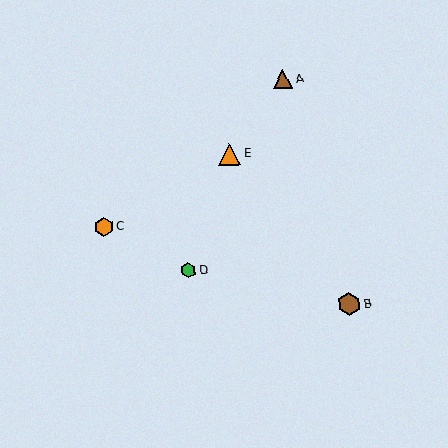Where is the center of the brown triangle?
The center of the brown triangle is at (283, 79).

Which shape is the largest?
The brown hexagon (labeled B) is the largest.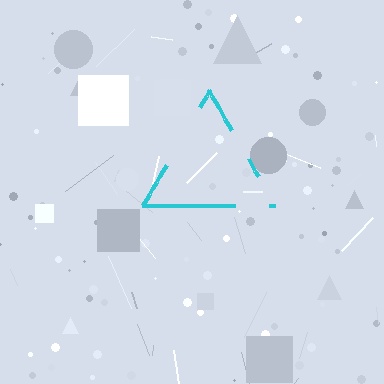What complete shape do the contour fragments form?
The contour fragments form a triangle.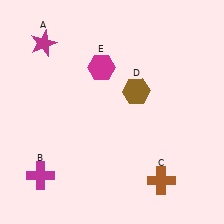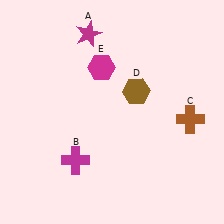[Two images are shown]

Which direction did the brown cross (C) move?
The brown cross (C) moved up.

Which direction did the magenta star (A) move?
The magenta star (A) moved right.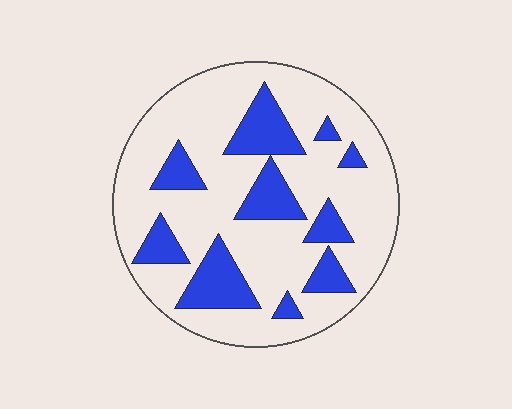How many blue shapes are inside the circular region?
10.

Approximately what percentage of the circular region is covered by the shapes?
Approximately 25%.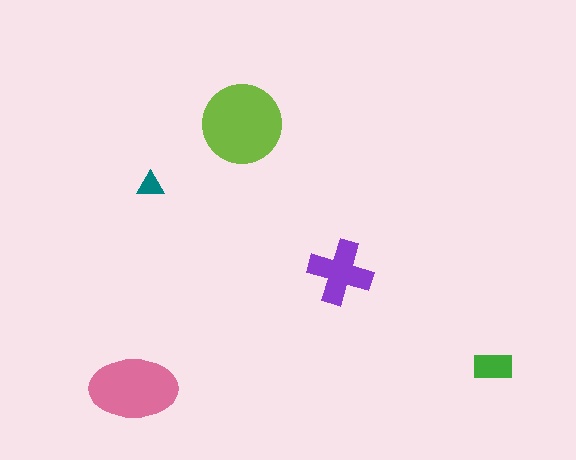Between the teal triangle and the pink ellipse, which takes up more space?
The pink ellipse.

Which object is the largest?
The lime circle.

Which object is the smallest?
The teal triangle.